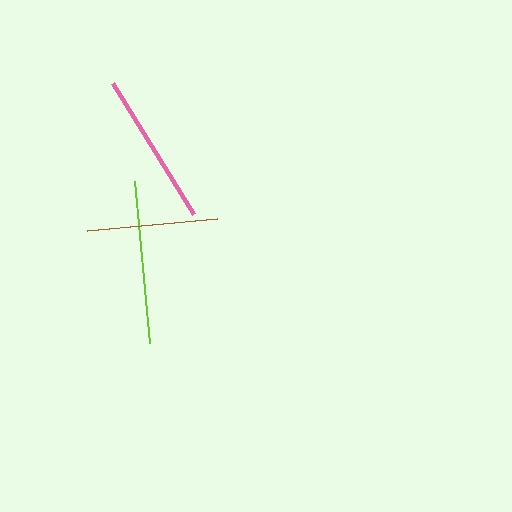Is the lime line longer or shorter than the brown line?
The lime line is longer than the brown line.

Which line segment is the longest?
The lime line is the longest at approximately 163 pixels.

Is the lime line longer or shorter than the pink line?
The lime line is longer than the pink line.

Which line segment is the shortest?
The brown line is the shortest at approximately 131 pixels.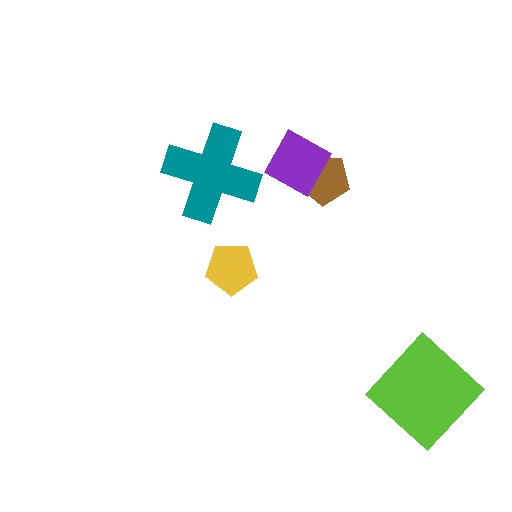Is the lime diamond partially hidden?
No, no other shape covers it.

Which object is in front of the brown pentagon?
The purple diamond is in front of the brown pentagon.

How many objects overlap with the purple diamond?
1 object overlaps with the purple diamond.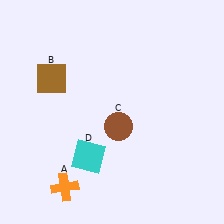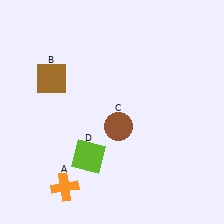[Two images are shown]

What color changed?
The square (D) changed from cyan in Image 1 to lime in Image 2.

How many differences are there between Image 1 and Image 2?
There is 1 difference between the two images.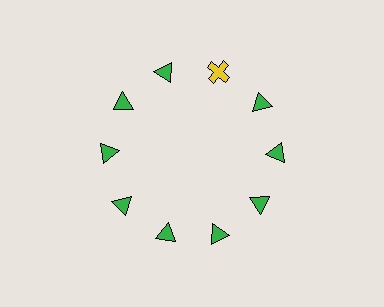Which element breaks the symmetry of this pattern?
The yellow cross at roughly the 1 o'clock position breaks the symmetry. All other shapes are green triangles.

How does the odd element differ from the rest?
It differs in both color (yellow instead of green) and shape (cross instead of triangle).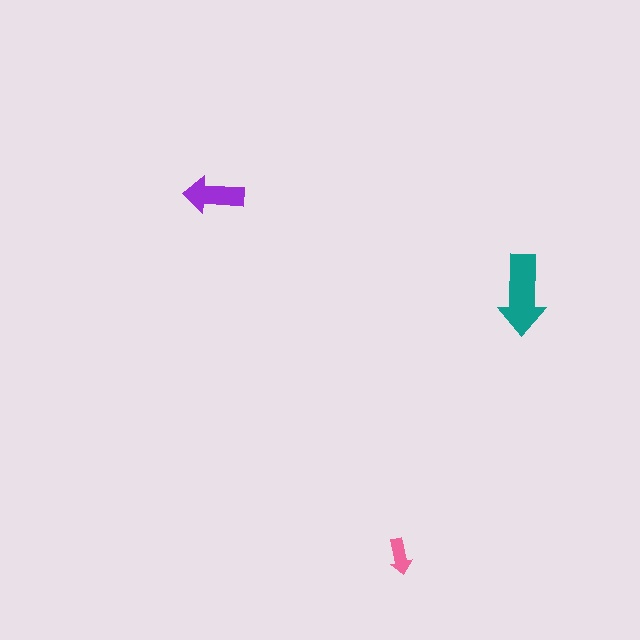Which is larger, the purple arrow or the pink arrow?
The purple one.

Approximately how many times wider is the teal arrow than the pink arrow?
About 2 times wider.